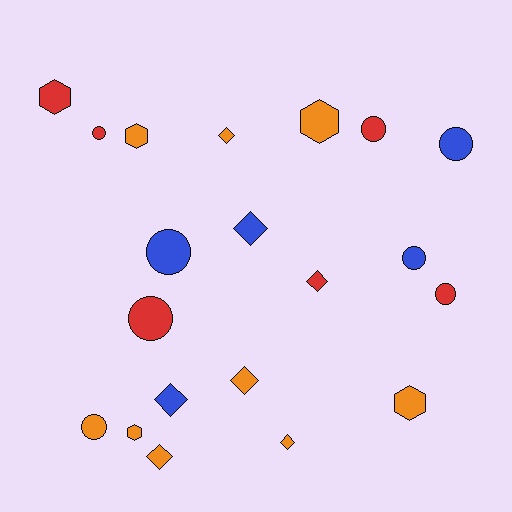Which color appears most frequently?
Orange, with 9 objects.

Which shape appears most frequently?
Circle, with 8 objects.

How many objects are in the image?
There are 20 objects.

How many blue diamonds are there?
There are 2 blue diamonds.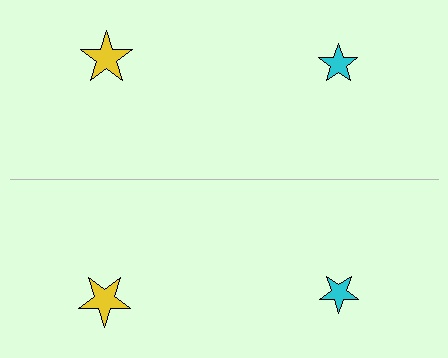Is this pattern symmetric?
Yes, this pattern has bilateral (reflection) symmetry.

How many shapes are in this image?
There are 4 shapes in this image.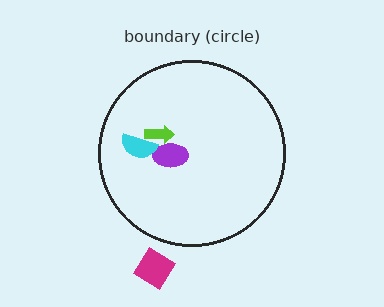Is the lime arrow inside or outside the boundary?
Inside.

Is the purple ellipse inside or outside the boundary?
Inside.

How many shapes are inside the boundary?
3 inside, 1 outside.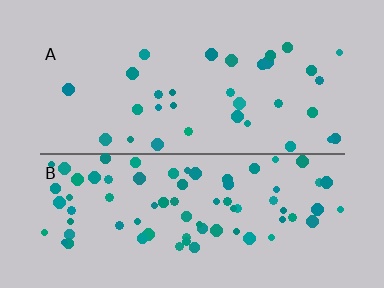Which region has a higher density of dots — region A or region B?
B (the bottom).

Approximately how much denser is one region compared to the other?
Approximately 2.4× — region B over region A.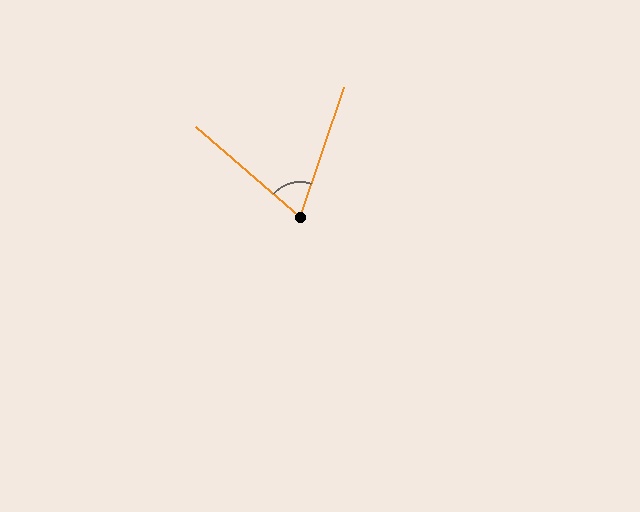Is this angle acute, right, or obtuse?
It is acute.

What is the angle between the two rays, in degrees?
Approximately 68 degrees.